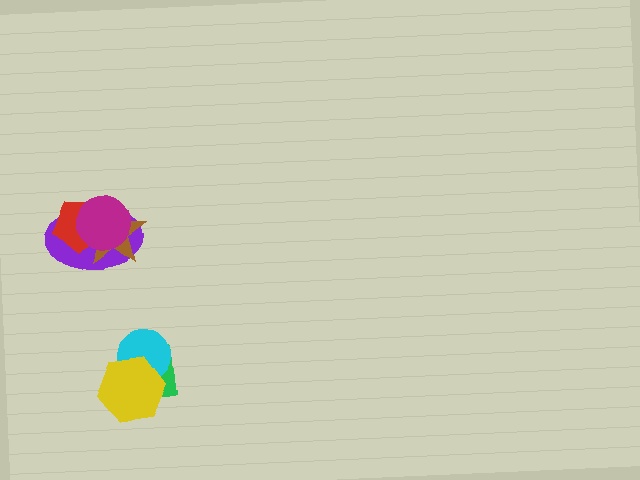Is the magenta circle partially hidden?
No, no other shape covers it.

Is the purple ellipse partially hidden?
Yes, it is partially covered by another shape.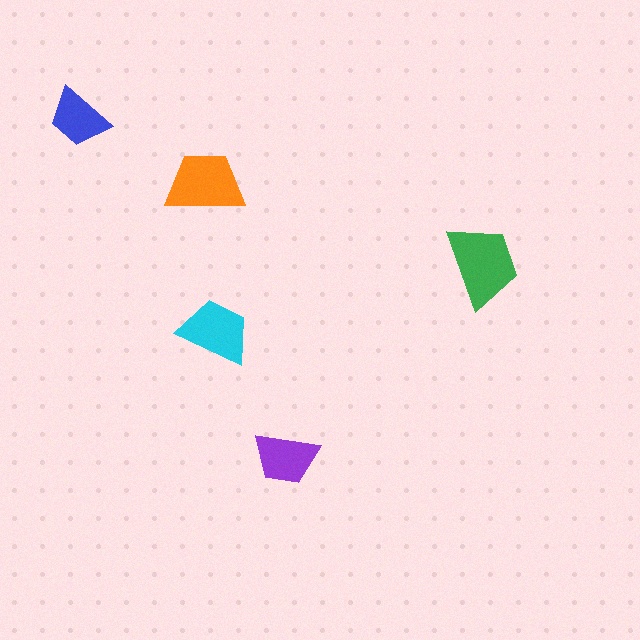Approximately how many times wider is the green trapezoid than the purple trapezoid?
About 1.5 times wider.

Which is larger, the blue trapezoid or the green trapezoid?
The green one.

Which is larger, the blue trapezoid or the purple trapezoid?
The purple one.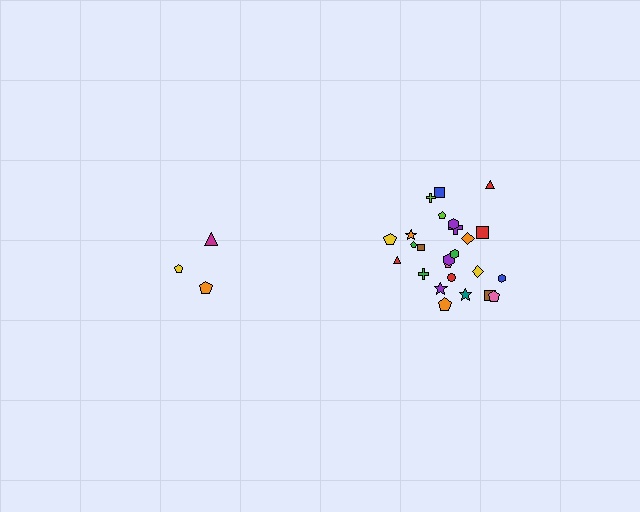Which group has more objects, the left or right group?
The right group.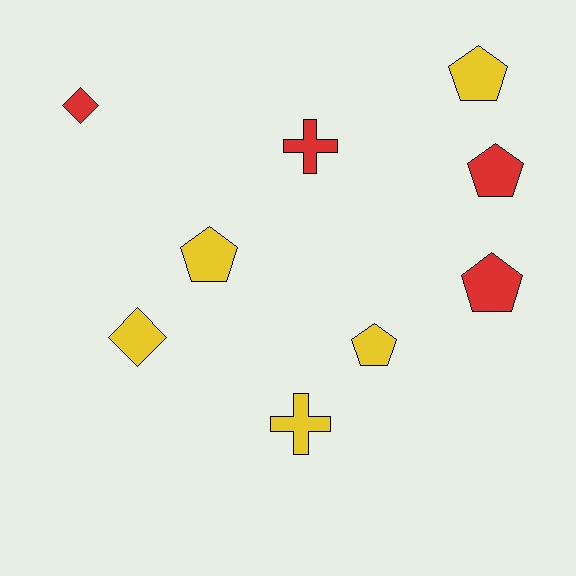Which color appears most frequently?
Yellow, with 5 objects.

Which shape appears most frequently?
Pentagon, with 5 objects.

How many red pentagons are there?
There are 2 red pentagons.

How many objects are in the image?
There are 9 objects.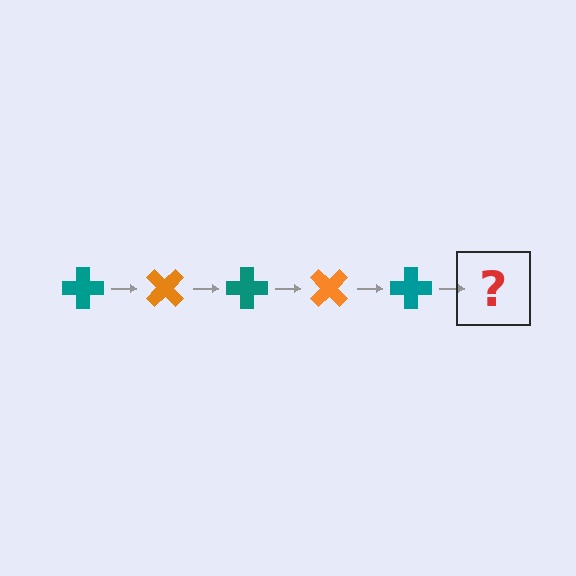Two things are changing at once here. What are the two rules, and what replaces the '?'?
The two rules are that it rotates 45 degrees each step and the color cycles through teal and orange. The '?' should be an orange cross, rotated 225 degrees from the start.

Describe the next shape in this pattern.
It should be an orange cross, rotated 225 degrees from the start.